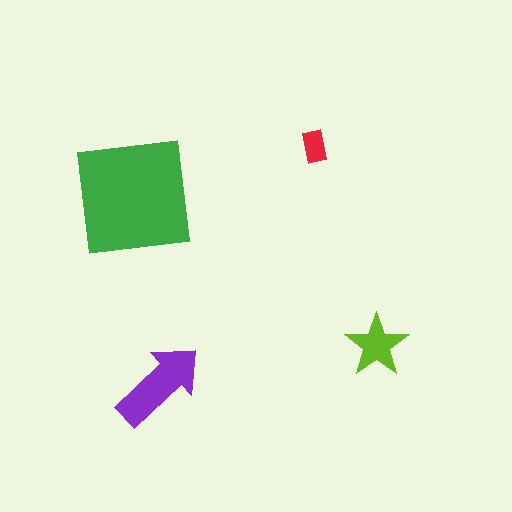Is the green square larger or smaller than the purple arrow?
Larger.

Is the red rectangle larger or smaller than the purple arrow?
Smaller.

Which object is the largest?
The green square.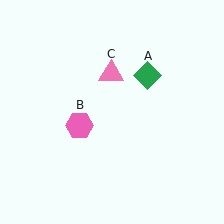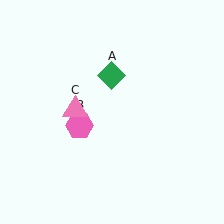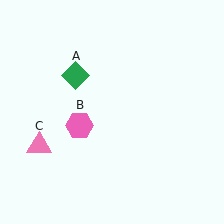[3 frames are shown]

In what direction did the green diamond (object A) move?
The green diamond (object A) moved left.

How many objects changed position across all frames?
2 objects changed position: green diamond (object A), pink triangle (object C).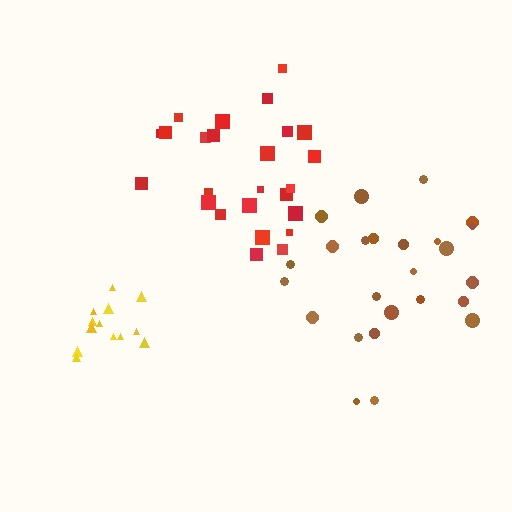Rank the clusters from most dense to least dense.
yellow, brown, red.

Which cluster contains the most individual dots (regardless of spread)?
Brown (25).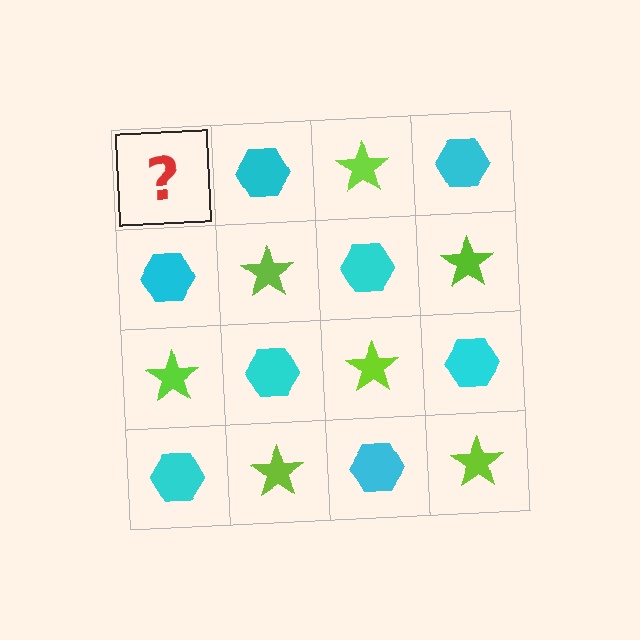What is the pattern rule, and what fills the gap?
The rule is that it alternates lime star and cyan hexagon in a checkerboard pattern. The gap should be filled with a lime star.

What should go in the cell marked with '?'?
The missing cell should contain a lime star.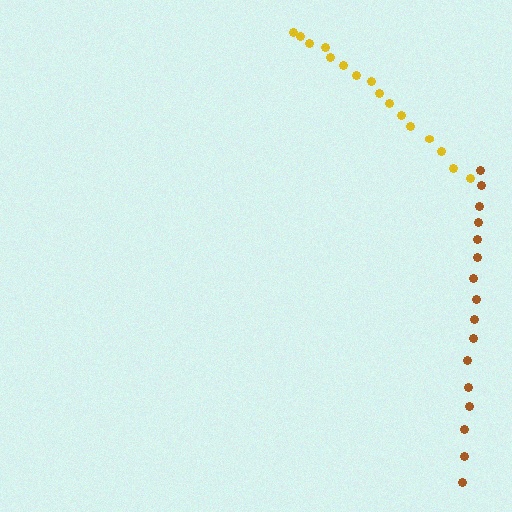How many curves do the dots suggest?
There are 2 distinct paths.